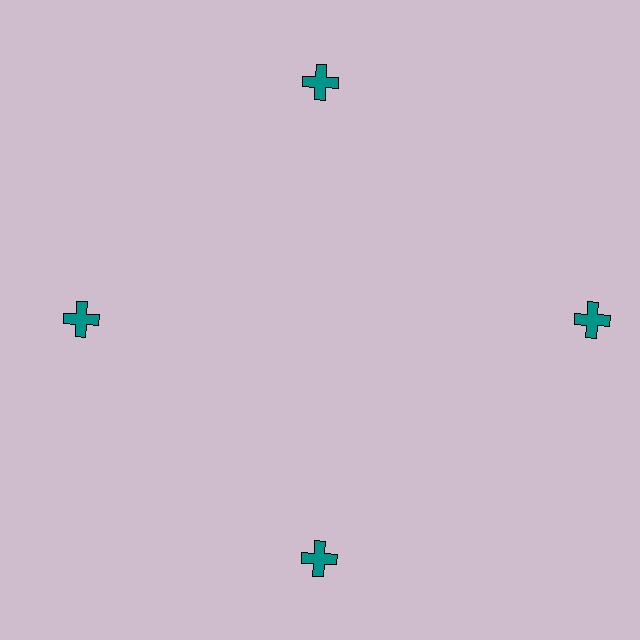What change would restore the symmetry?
The symmetry would be restored by moving it inward, back onto the ring so that all 4 crosses sit at equal angles and equal distance from the center.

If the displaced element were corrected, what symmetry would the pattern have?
It would have 4-fold rotational symmetry — the pattern would map onto itself every 90 degrees.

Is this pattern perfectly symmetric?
No. The 4 teal crosses are arranged in a ring, but one element near the 3 o'clock position is pushed outward from the center, breaking the 4-fold rotational symmetry.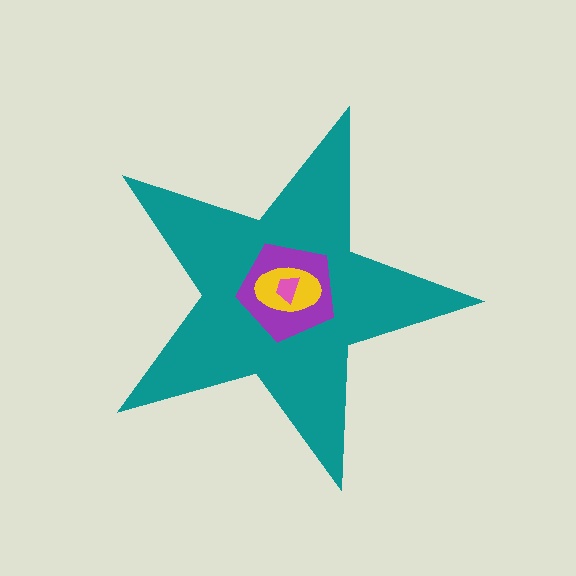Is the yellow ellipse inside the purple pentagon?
Yes.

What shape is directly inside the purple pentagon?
The yellow ellipse.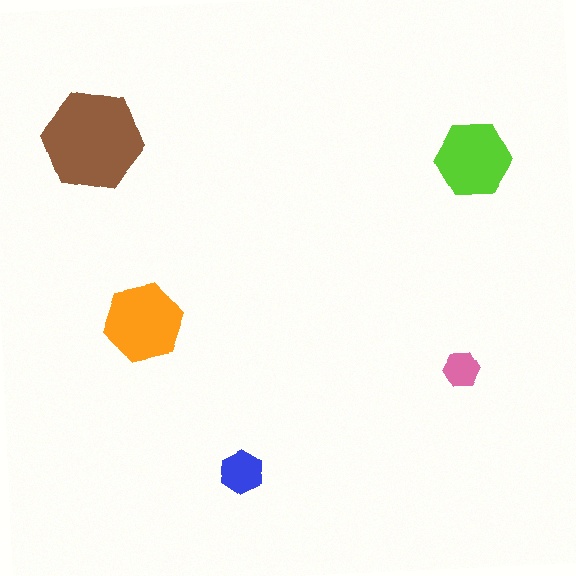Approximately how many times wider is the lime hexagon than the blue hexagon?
About 1.5 times wider.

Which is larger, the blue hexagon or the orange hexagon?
The orange one.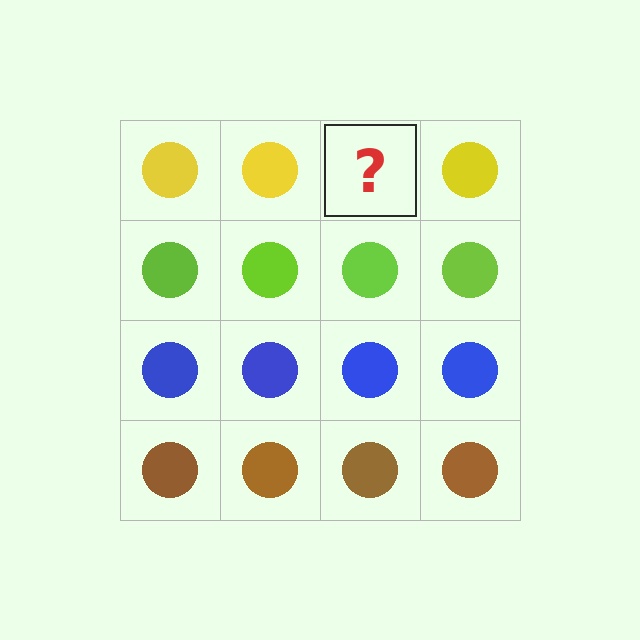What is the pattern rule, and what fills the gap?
The rule is that each row has a consistent color. The gap should be filled with a yellow circle.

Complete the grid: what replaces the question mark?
The question mark should be replaced with a yellow circle.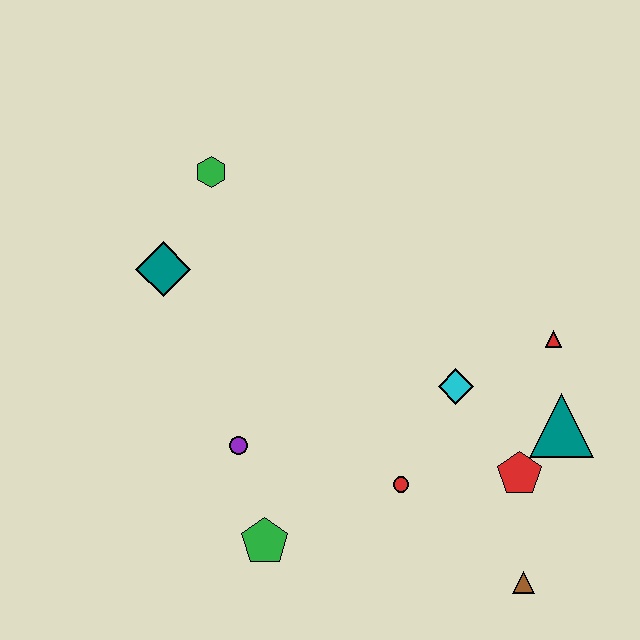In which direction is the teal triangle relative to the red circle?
The teal triangle is to the right of the red circle.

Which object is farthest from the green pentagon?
The green hexagon is farthest from the green pentagon.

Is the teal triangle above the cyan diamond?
No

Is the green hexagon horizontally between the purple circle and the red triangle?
No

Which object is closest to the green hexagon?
The teal diamond is closest to the green hexagon.